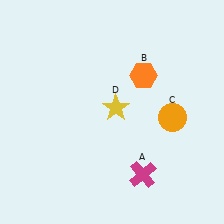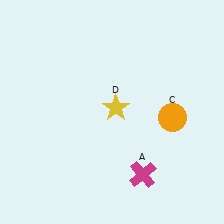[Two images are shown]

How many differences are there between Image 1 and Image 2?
There is 1 difference between the two images.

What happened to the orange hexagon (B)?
The orange hexagon (B) was removed in Image 2. It was in the top-right area of Image 1.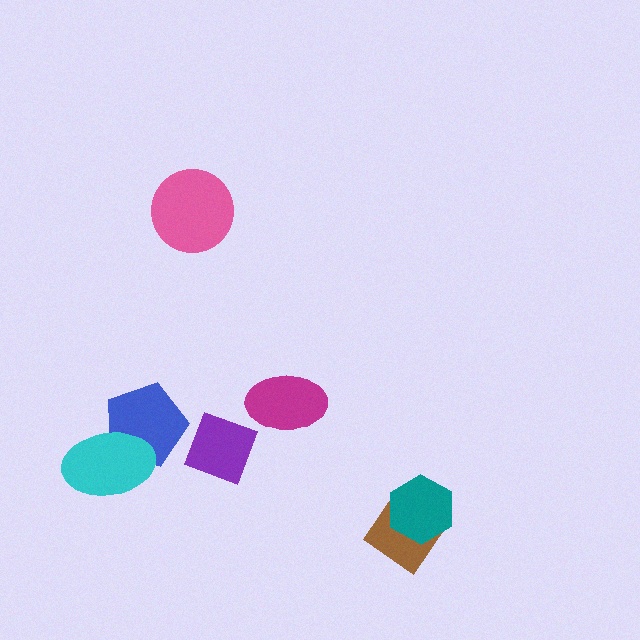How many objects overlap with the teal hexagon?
1 object overlaps with the teal hexagon.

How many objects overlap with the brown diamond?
1 object overlaps with the brown diamond.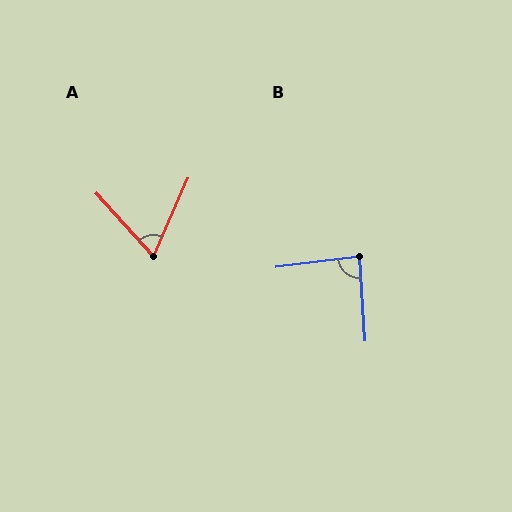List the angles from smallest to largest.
A (66°), B (87°).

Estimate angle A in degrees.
Approximately 66 degrees.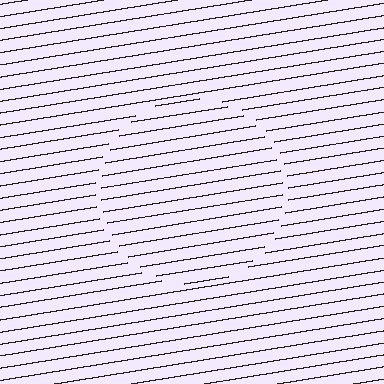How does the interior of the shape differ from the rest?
The interior of the shape contains the same grating, shifted by half a period — the contour is defined by the phase discontinuity where line-ends from the inner and outer gratings abut.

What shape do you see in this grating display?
An illusory circle. The interior of the shape contains the same grating, shifted by half a period — the contour is defined by the phase discontinuity where line-ends from the inner and outer gratings abut.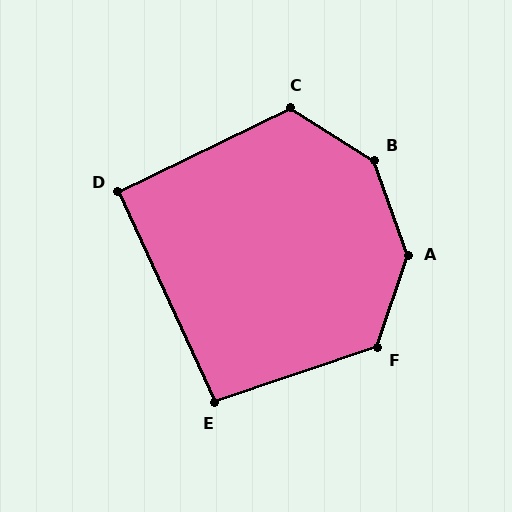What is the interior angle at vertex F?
Approximately 127 degrees (obtuse).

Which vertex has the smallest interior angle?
D, at approximately 91 degrees.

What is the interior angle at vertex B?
Approximately 142 degrees (obtuse).